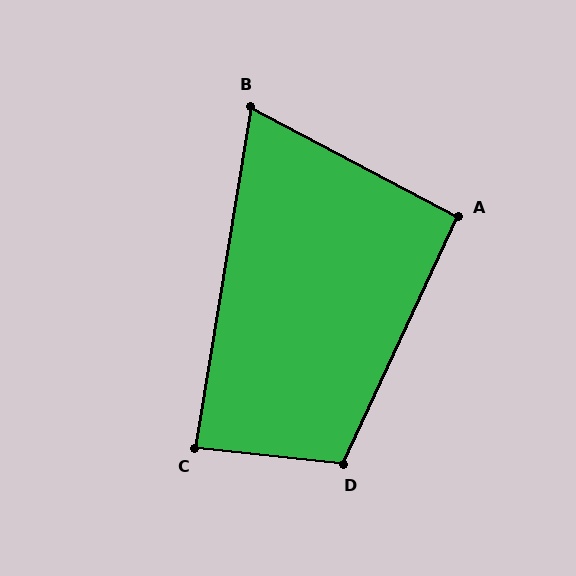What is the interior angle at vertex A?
Approximately 93 degrees (approximately right).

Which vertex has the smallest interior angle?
B, at approximately 71 degrees.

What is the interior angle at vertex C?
Approximately 87 degrees (approximately right).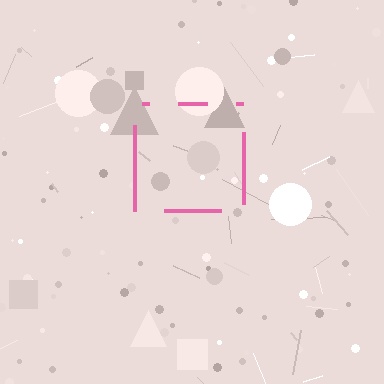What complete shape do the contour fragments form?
The contour fragments form a square.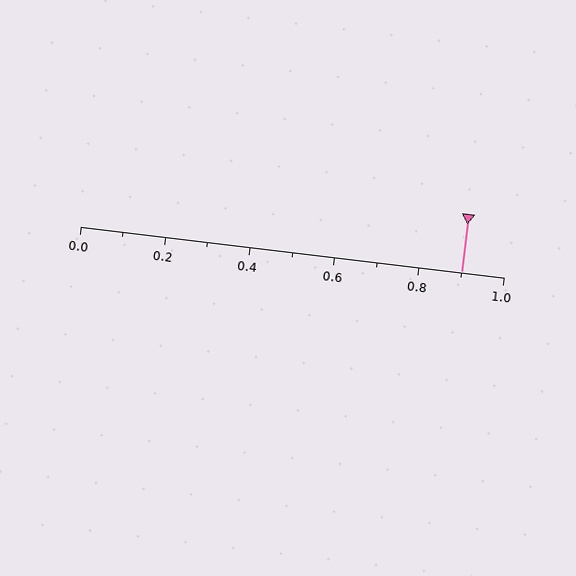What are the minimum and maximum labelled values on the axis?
The axis runs from 0.0 to 1.0.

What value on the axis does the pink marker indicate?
The marker indicates approximately 0.9.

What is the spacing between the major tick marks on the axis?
The major ticks are spaced 0.2 apart.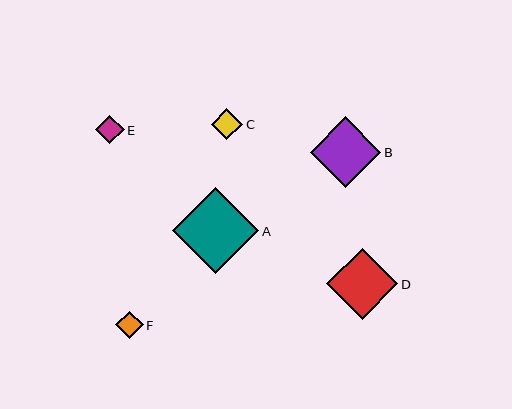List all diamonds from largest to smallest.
From largest to smallest: A, D, B, C, E, F.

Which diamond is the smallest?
Diamond F is the smallest with a size of approximately 28 pixels.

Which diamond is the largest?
Diamond A is the largest with a size of approximately 86 pixels.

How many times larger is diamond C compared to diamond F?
Diamond C is approximately 1.1 times the size of diamond F.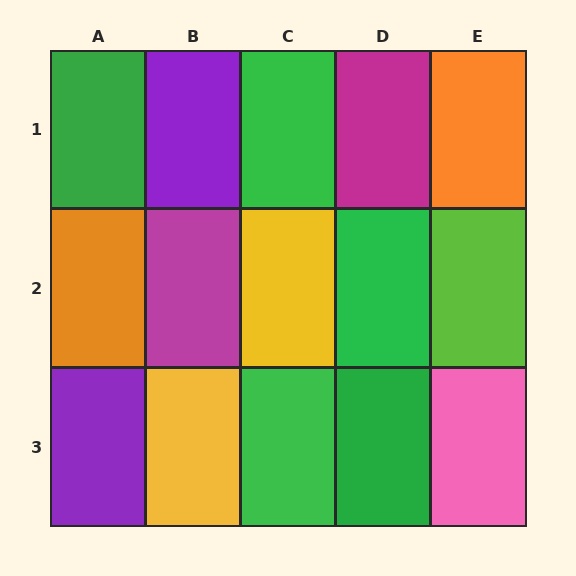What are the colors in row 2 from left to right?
Orange, magenta, yellow, green, lime.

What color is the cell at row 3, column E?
Pink.